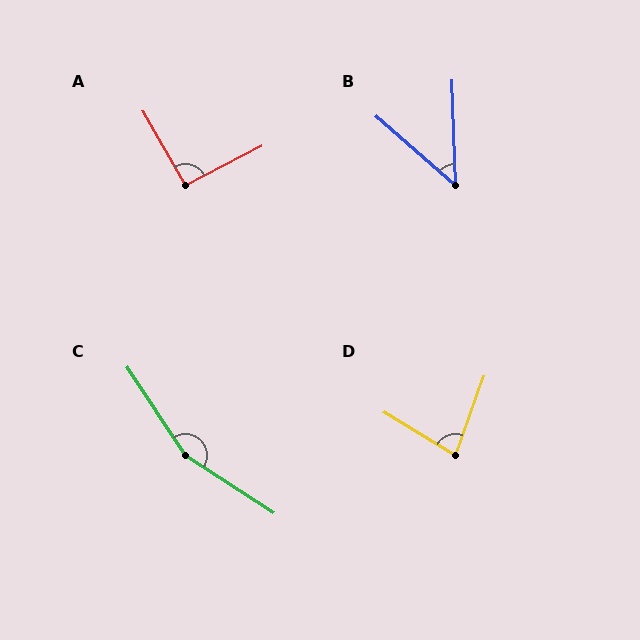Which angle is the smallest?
B, at approximately 47 degrees.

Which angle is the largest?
C, at approximately 156 degrees.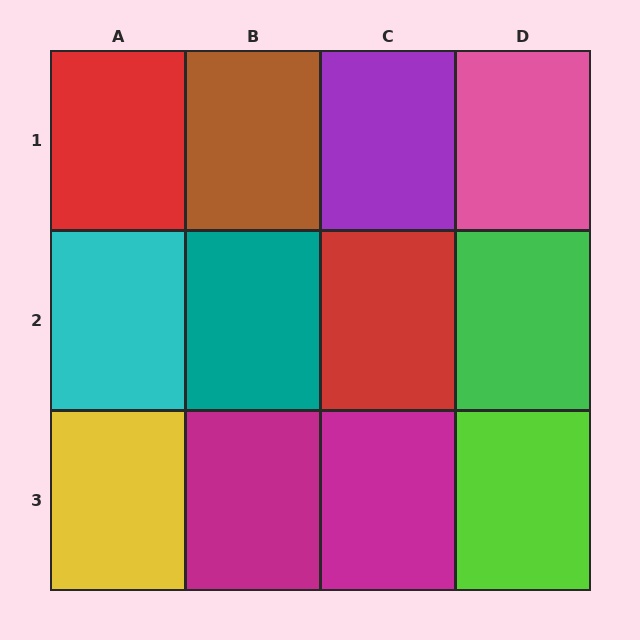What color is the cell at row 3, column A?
Yellow.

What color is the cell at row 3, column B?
Magenta.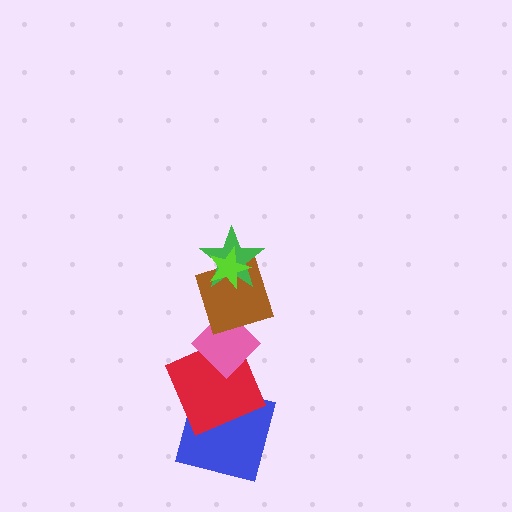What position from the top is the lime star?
The lime star is 1st from the top.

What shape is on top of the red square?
The pink diamond is on top of the red square.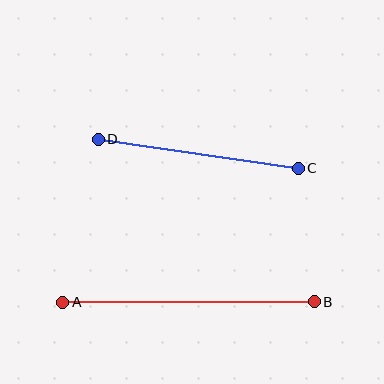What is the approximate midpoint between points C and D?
The midpoint is at approximately (198, 154) pixels.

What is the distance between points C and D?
The distance is approximately 202 pixels.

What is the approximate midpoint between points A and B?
The midpoint is at approximately (188, 302) pixels.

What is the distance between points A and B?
The distance is approximately 251 pixels.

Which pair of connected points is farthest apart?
Points A and B are farthest apart.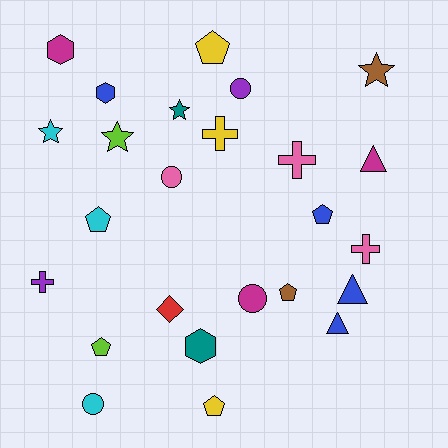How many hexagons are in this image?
There are 3 hexagons.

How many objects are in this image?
There are 25 objects.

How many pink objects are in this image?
There are 3 pink objects.